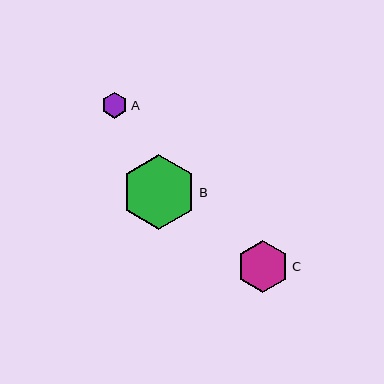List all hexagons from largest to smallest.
From largest to smallest: B, C, A.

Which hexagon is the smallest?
Hexagon A is the smallest with a size of approximately 26 pixels.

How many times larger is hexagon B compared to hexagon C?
Hexagon B is approximately 1.4 times the size of hexagon C.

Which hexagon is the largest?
Hexagon B is the largest with a size of approximately 75 pixels.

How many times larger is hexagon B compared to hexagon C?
Hexagon B is approximately 1.4 times the size of hexagon C.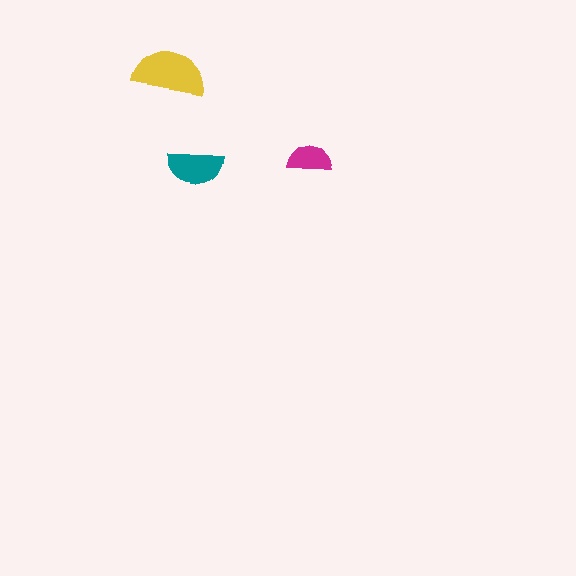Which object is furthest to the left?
The yellow semicircle is leftmost.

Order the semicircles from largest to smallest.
the yellow one, the teal one, the magenta one.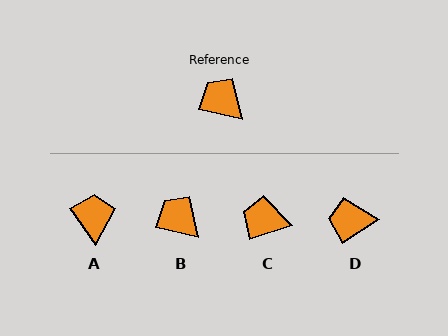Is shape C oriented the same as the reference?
No, it is off by about 31 degrees.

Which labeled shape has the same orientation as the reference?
B.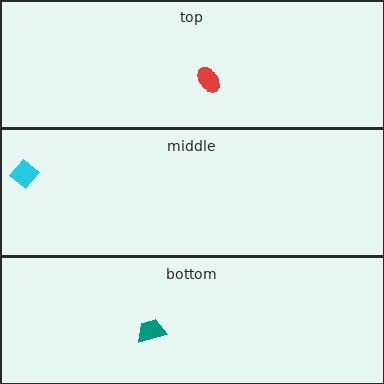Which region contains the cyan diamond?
The middle region.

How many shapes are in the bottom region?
1.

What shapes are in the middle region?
The cyan diamond.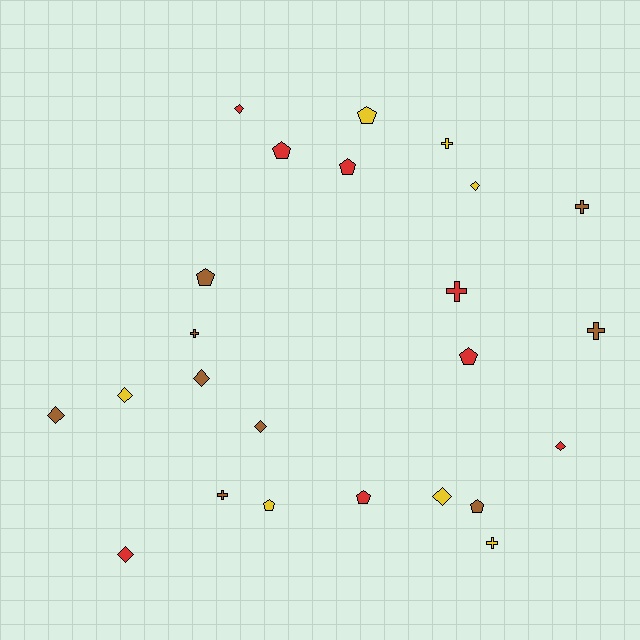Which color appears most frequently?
Brown, with 9 objects.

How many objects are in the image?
There are 24 objects.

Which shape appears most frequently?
Diamond, with 9 objects.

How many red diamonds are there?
There are 3 red diamonds.